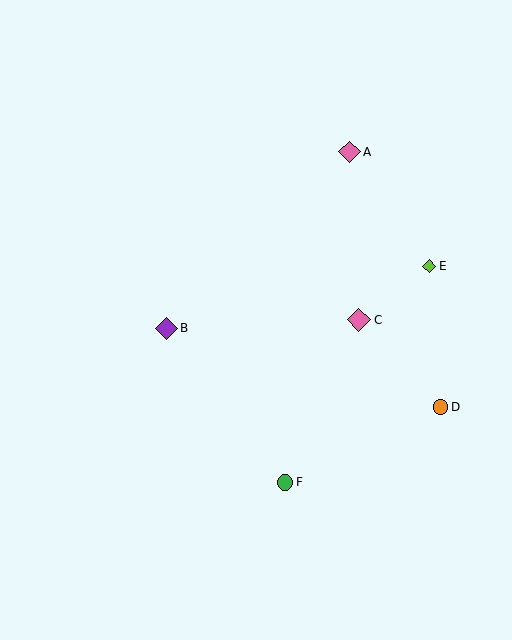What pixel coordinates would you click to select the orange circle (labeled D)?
Click at (441, 407) to select the orange circle D.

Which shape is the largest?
The pink diamond (labeled C) is the largest.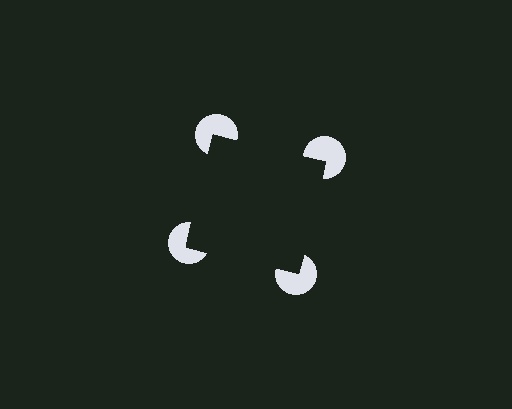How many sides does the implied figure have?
4 sides.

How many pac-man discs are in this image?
There are 4 — one at each vertex of the illusory square.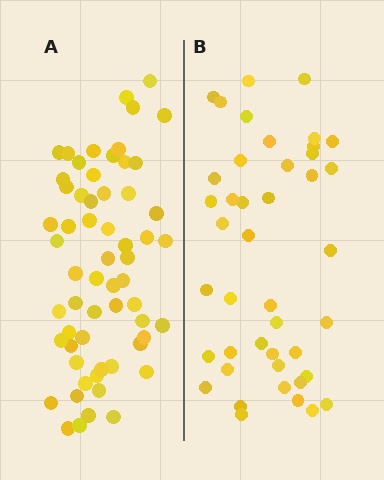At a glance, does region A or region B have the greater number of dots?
Region A (the left region) has more dots.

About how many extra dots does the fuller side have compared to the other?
Region A has approximately 15 more dots than region B.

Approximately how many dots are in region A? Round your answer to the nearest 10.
About 60 dots.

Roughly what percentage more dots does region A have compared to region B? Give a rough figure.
About 40% more.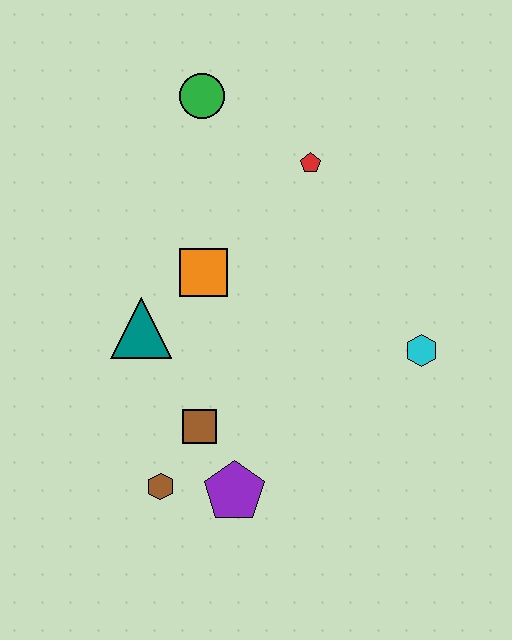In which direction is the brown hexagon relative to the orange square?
The brown hexagon is below the orange square.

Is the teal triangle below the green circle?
Yes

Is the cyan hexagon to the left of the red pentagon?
No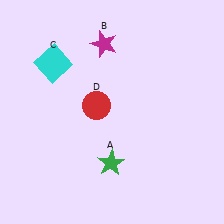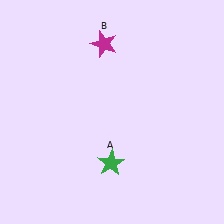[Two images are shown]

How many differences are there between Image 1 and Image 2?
There are 2 differences between the two images.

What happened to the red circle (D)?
The red circle (D) was removed in Image 2. It was in the top-left area of Image 1.